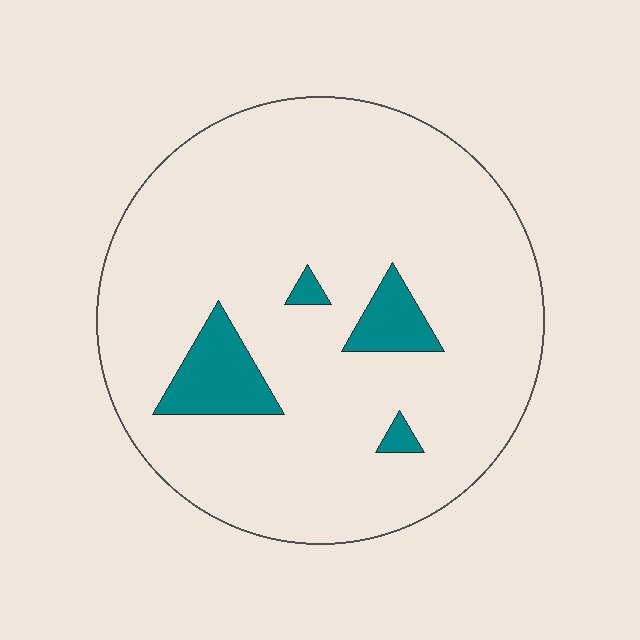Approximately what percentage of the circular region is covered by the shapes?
Approximately 10%.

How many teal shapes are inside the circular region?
4.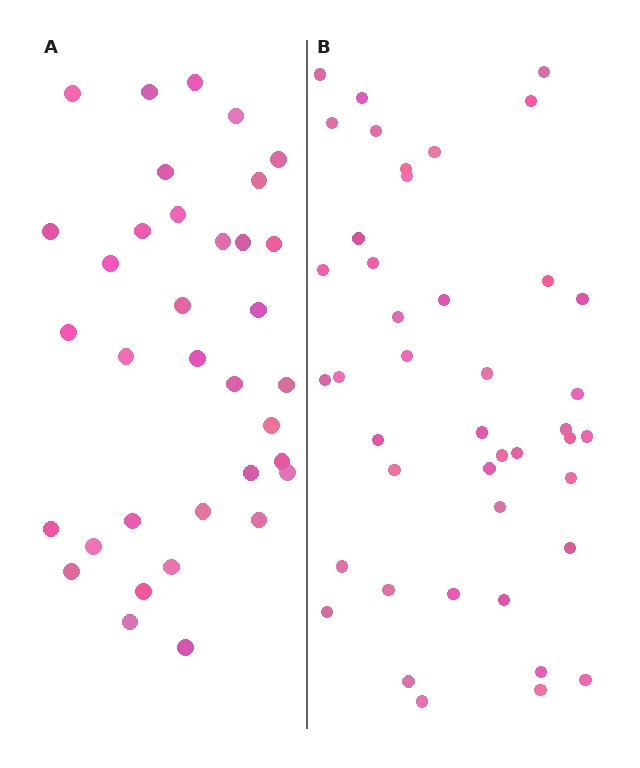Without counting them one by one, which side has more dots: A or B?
Region B (the right region) has more dots.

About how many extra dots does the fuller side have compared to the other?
Region B has roughly 8 or so more dots than region A.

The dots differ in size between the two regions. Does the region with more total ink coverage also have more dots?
No. Region A has more total ink coverage because its dots are larger, but region B actually contains more individual dots. Total area can be misleading — the number of items is what matters here.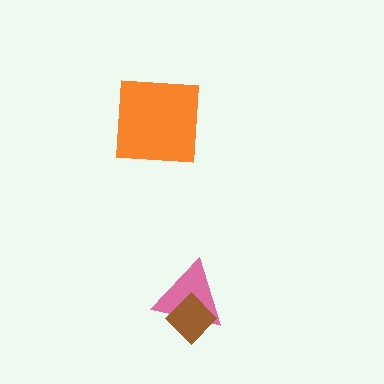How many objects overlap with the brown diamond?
1 object overlaps with the brown diamond.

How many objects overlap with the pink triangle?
1 object overlaps with the pink triangle.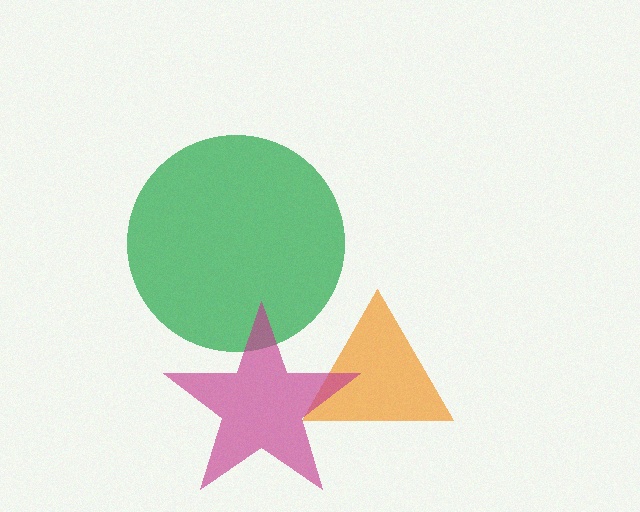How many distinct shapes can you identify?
There are 3 distinct shapes: an orange triangle, a green circle, a magenta star.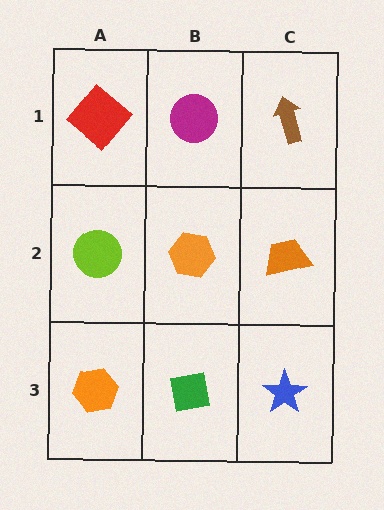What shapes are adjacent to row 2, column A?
A red diamond (row 1, column A), an orange hexagon (row 3, column A), an orange hexagon (row 2, column B).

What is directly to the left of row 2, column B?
A lime circle.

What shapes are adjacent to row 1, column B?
An orange hexagon (row 2, column B), a red diamond (row 1, column A), a brown arrow (row 1, column C).